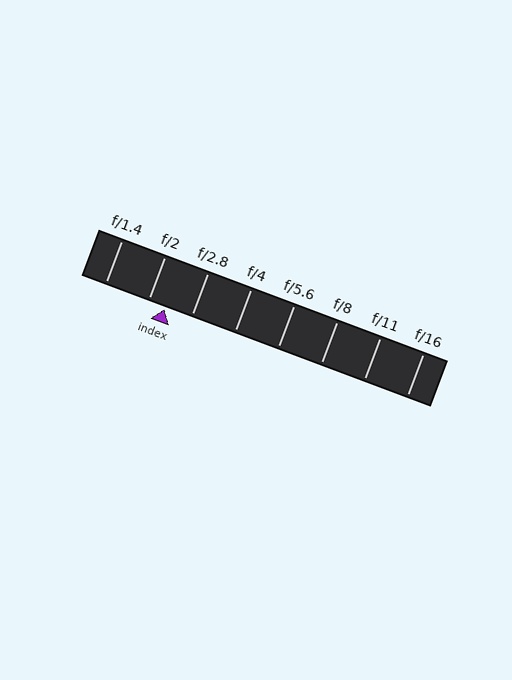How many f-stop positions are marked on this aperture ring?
There are 8 f-stop positions marked.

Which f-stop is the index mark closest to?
The index mark is closest to f/2.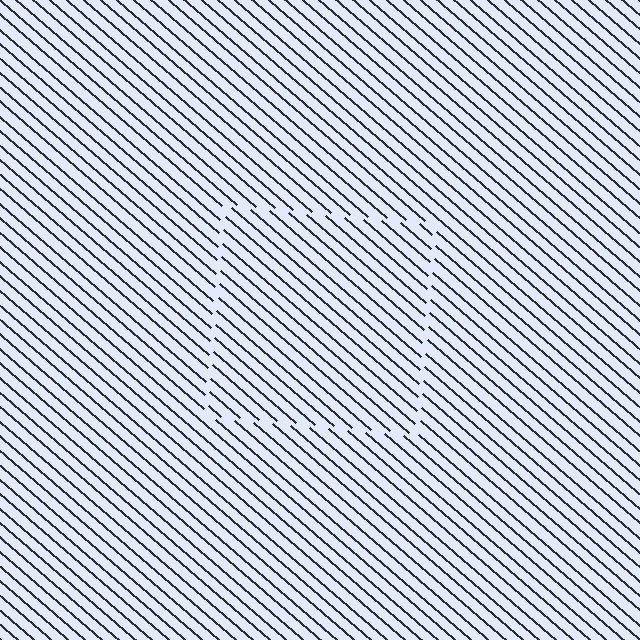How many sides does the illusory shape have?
4 sides — the line-ends trace a square.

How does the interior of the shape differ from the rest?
The interior of the shape contains the same grating, shifted by half a period — the contour is defined by the phase discontinuity where line-ends from the inner and outer gratings abut.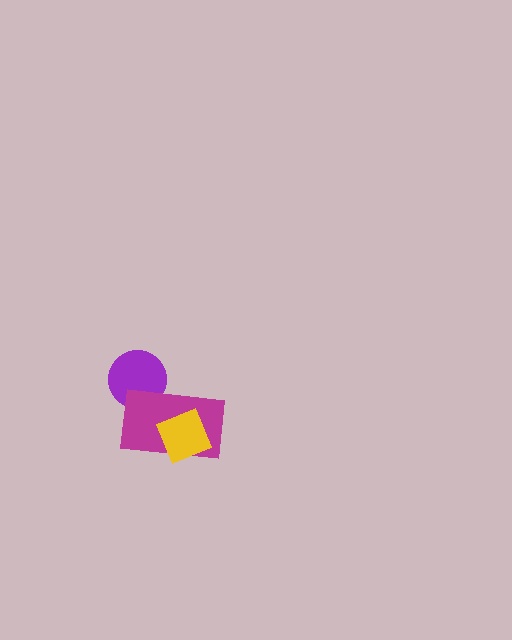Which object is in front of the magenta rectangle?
The yellow diamond is in front of the magenta rectangle.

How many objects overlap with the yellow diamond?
1 object overlaps with the yellow diamond.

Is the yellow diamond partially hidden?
No, no other shape covers it.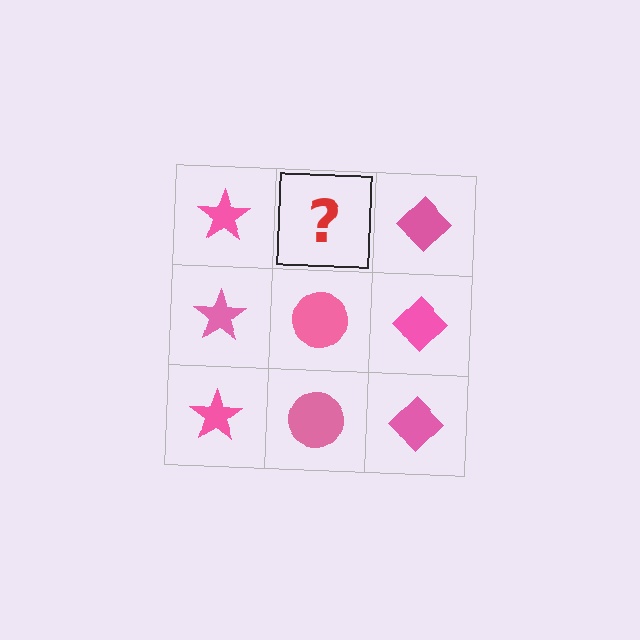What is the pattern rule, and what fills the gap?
The rule is that each column has a consistent shape. The gap should be filled with a pink circle.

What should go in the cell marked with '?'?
The missing cell should contain a pink circle.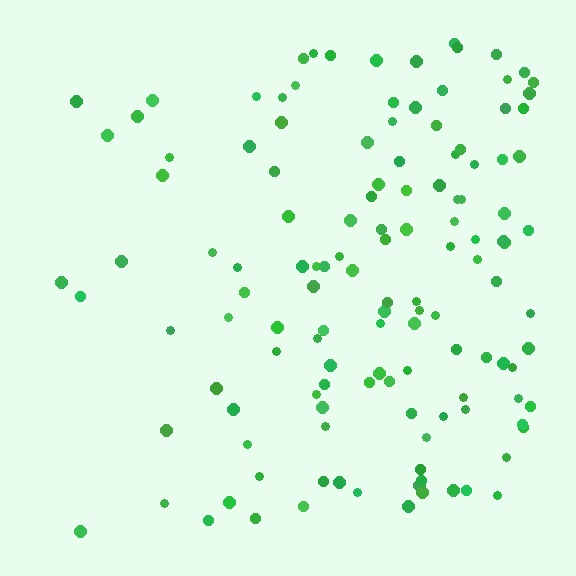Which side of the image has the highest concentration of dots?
The right.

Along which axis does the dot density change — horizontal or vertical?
Horizontal.